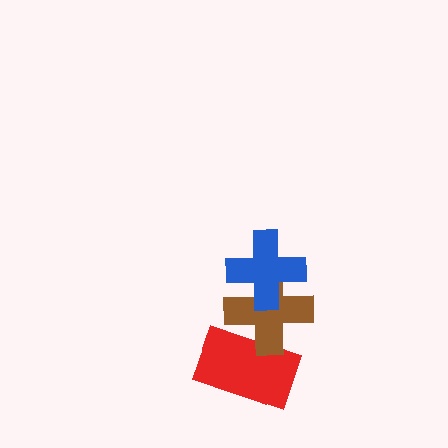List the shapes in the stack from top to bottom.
From top to bottom: the blue cross, the brown cross, the red rectangle.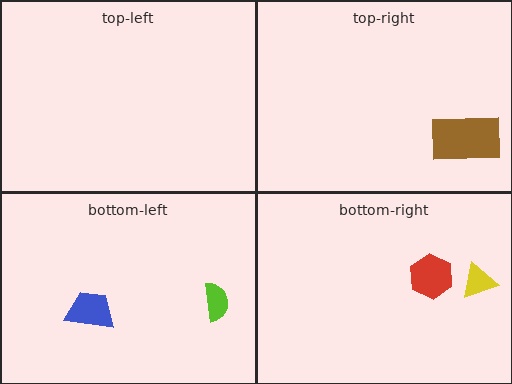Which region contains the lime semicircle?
The bottom-left region.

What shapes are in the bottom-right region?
The red hexagon, the yellow triangle.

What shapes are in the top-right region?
The brown rectangle.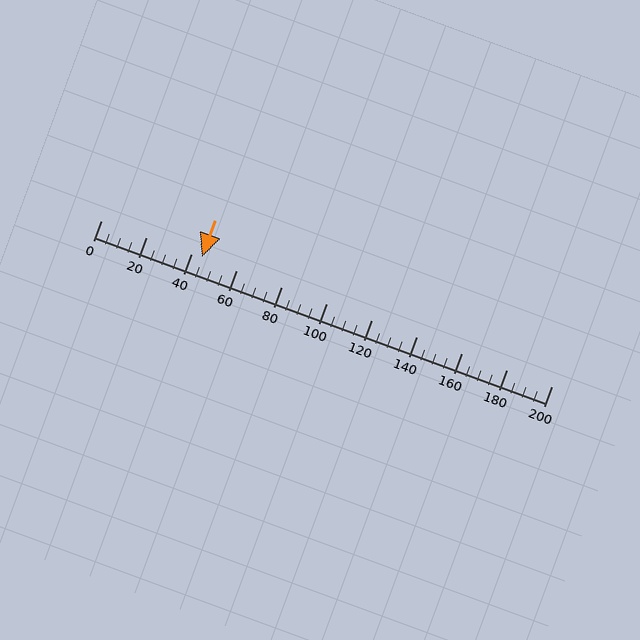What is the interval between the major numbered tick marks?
The major tick marks are spaced 20 units apart.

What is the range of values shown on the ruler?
The ruler shows values from 0 to 200.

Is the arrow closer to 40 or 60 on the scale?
The arrow is closer to 40.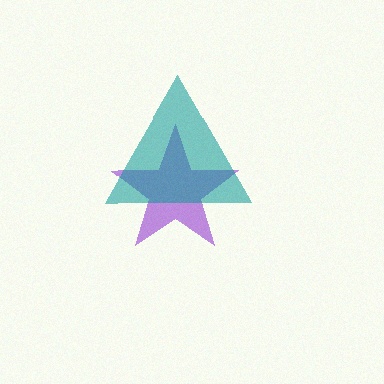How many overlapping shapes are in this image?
There are 2 overlapping shapes in the image.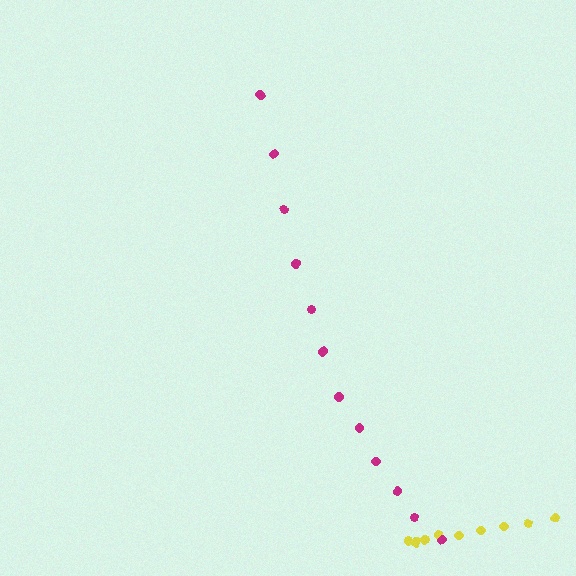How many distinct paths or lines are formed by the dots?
There are 2 distinct paths.